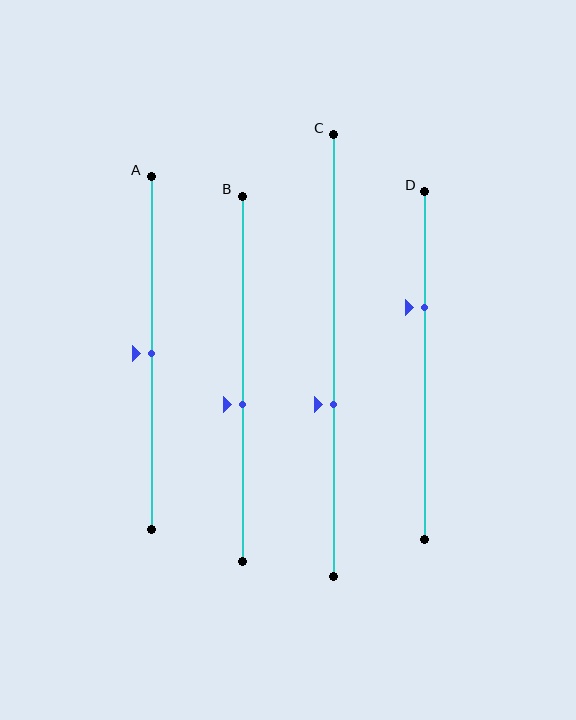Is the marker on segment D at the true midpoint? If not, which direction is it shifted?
No, the marker on segment D is shifted upward by about 17% of the segment length.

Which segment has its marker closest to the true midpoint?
Segment A has its marker closest to the true midpoint.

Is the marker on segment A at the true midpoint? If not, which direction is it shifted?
Yes, the marker on segment A is at the true midpoint.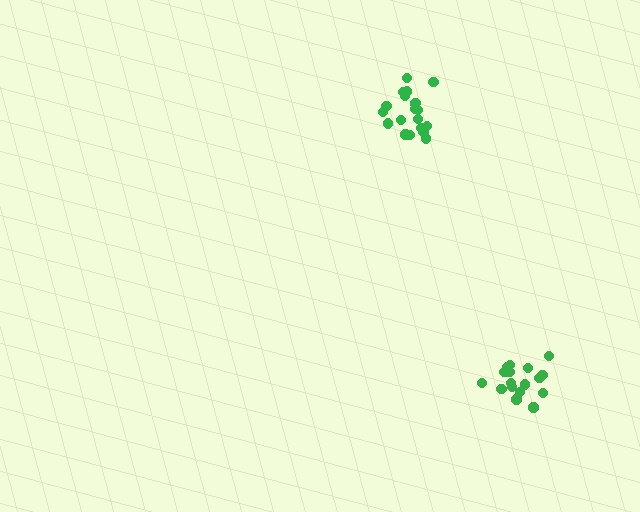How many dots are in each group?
Group 1: 20 dots, Group 2: 17 dots (37 total).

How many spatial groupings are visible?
There are 2 spatial groupings.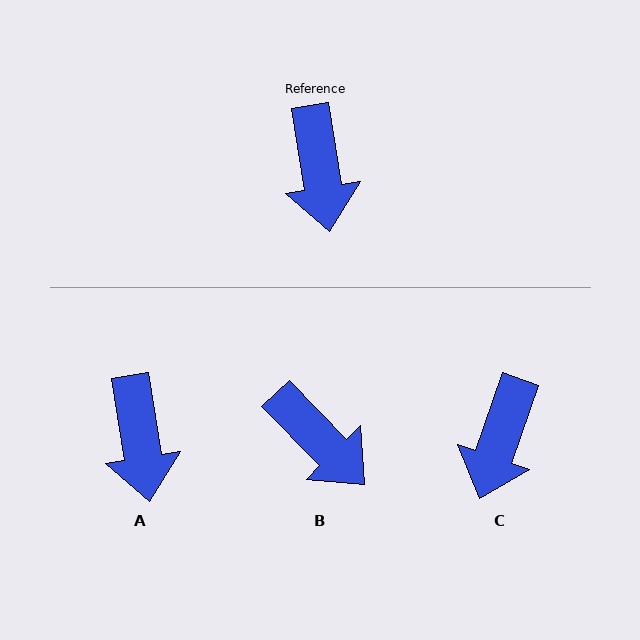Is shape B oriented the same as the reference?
No, it is off by about 35 degrees.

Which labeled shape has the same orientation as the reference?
A.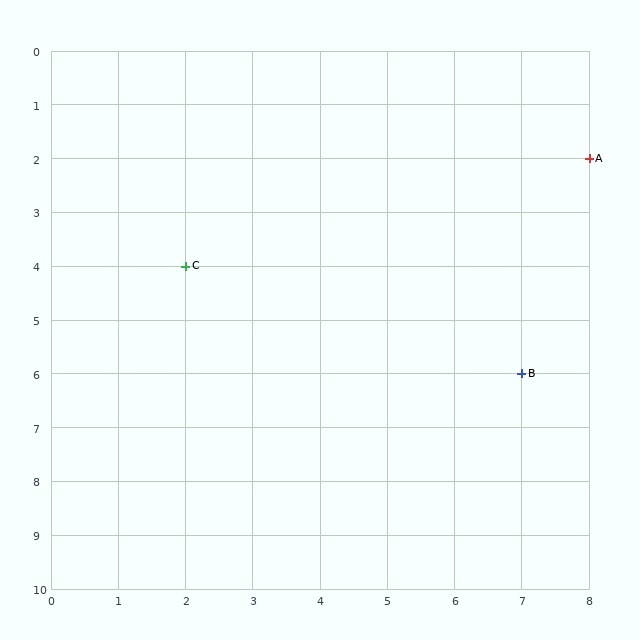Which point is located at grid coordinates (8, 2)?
Point A is at (8, 2).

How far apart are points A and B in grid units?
Points A and B are 1 column and 4 rows apart (about 4.1 grid units diagonally).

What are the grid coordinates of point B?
Point B is at grid coordinates (7, 6).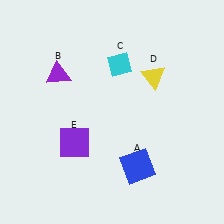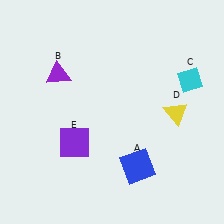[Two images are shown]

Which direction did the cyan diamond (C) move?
The cyan diamond (C) moved right.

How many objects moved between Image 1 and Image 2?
2 objects moved between the two images.